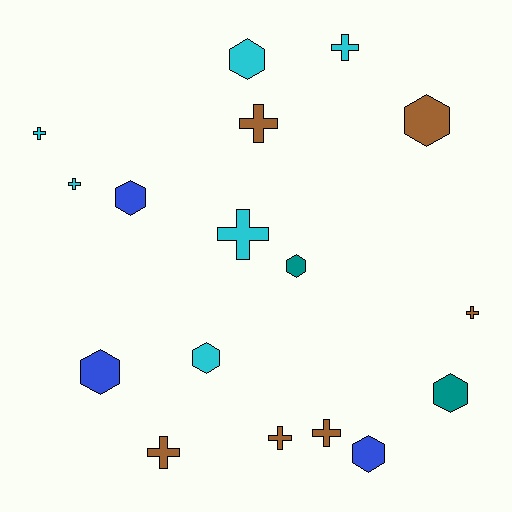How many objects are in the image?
There are 17 objects.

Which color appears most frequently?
Brown, with 6 objects.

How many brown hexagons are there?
There is 1 brown hexagon.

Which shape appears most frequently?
Cross, with 9 objects.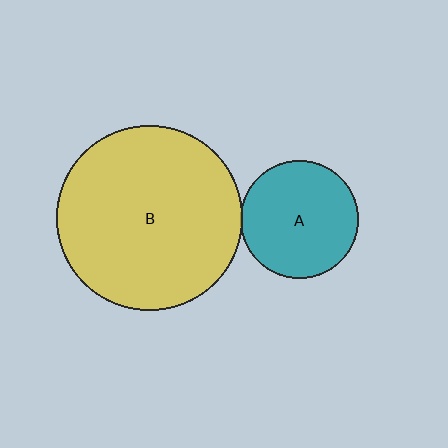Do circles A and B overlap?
Yes.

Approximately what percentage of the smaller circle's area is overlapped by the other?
Approximately 5%.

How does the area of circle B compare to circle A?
Approximately 2.5 times.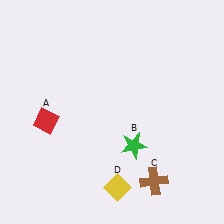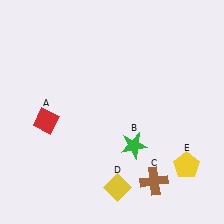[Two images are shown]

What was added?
A yellow pentagon (E) was added in Image 2.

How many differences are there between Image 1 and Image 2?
There is 1 difference between the two images.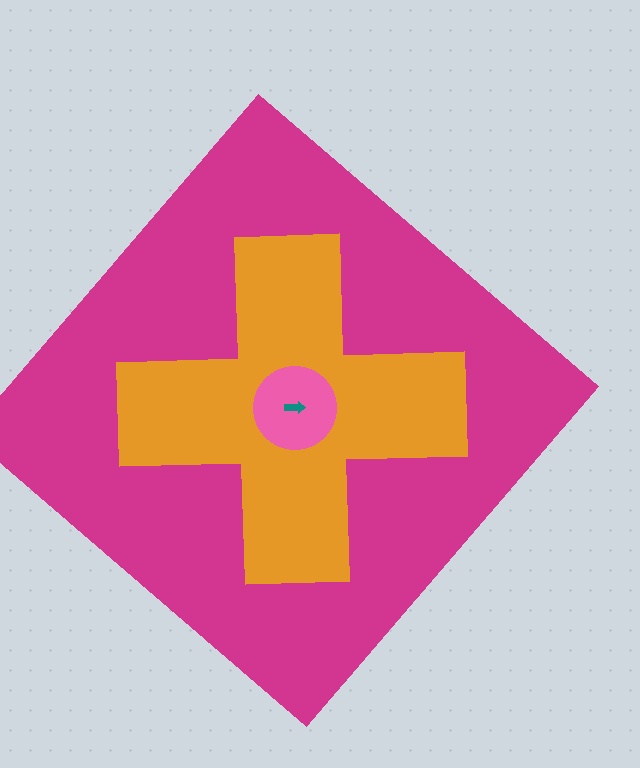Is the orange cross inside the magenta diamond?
Yes.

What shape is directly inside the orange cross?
The pink circle.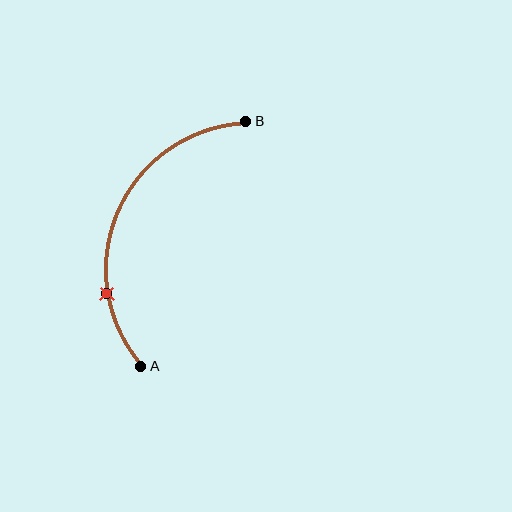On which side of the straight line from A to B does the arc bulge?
The arc bulges to the left of the straight line connecting A and B.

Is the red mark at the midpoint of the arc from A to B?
No. The red mark lies on the arc but is closer to endpoint A. The arc midpoint would be at the point on the curve equidistant along the arc from both A and B.